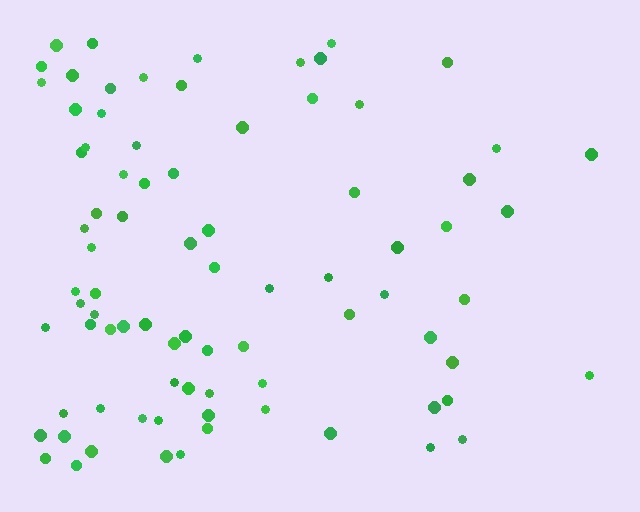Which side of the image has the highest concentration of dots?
The left.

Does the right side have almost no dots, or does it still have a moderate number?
Still a moderate number, just noticeably fewer than the left.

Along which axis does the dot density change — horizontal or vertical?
Horizontal.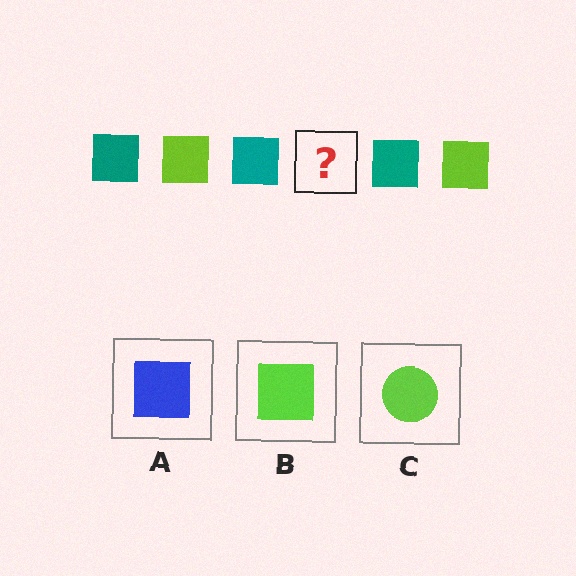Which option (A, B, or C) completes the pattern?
B.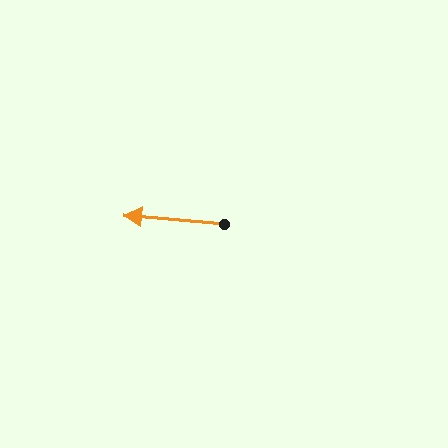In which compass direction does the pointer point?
West.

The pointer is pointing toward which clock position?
Roughly 9 o'clock.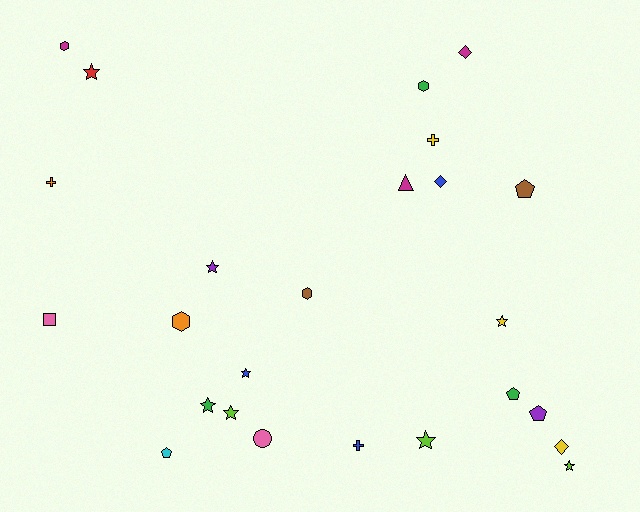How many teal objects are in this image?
There are no teal objects.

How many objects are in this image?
There are 25 objects.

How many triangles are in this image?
There is 1 triangle.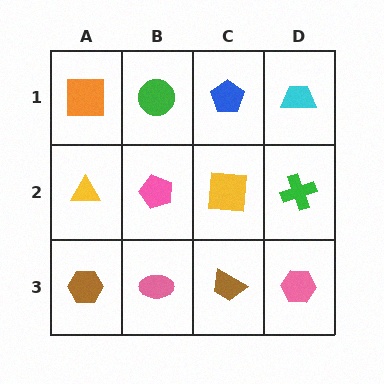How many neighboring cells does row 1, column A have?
2.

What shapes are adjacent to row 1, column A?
A yellow triangle (row 2, column A), a green circle (row 1, column B).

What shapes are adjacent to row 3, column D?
A green cross (row 2, column D), a brown trapezoid (row 3, column C).